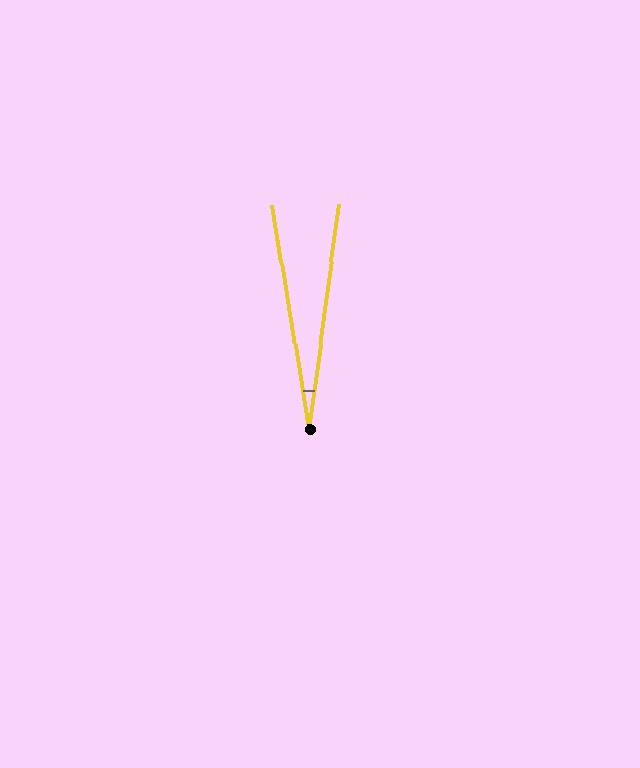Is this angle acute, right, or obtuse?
It is acute.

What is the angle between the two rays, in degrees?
Approximately 17 degrees.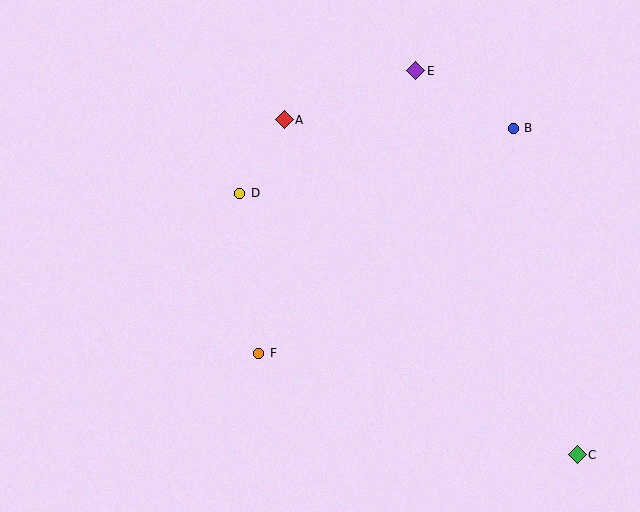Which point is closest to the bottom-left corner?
Point F is closest to the bottom-left corner.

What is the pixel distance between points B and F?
The distance between B and F is 340 pixels.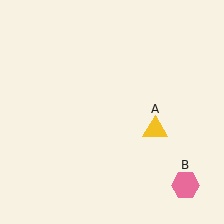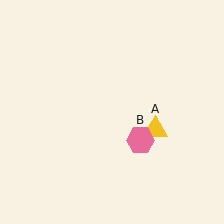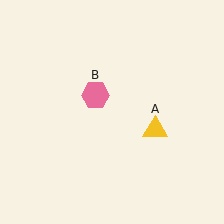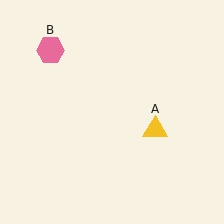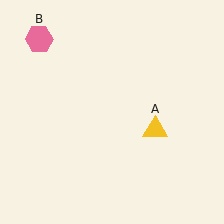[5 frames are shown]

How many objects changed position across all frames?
1 object changed position: pink hexagon (object B).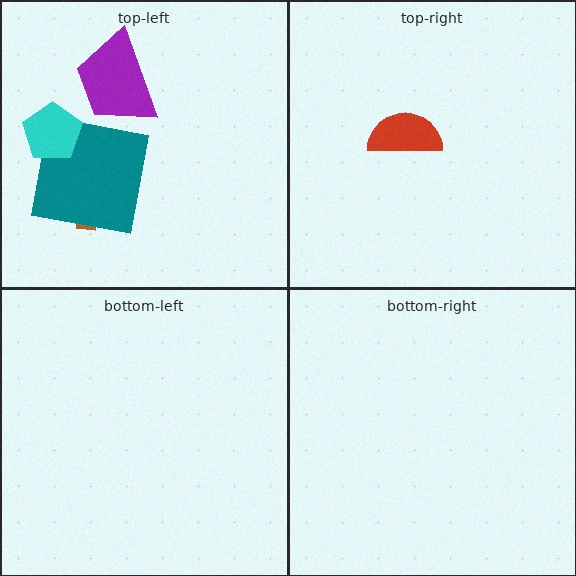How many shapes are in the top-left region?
4.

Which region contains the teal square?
The top-left region.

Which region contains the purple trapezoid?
The top-left region.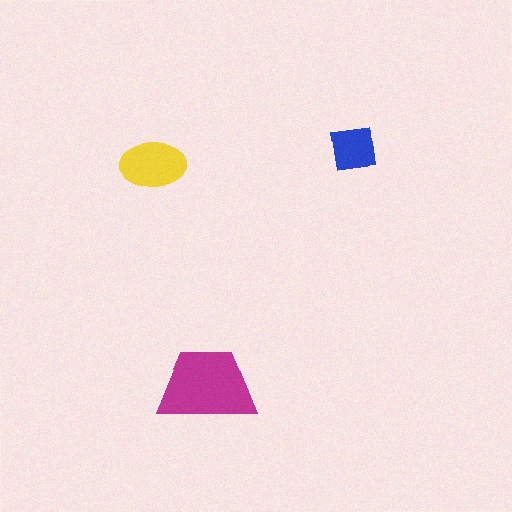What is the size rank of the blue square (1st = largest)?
3rd.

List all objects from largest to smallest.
The magenta trapezoid, the yellow ellipse, the blue square.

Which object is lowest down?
The magenta trapezoid is bottommost.